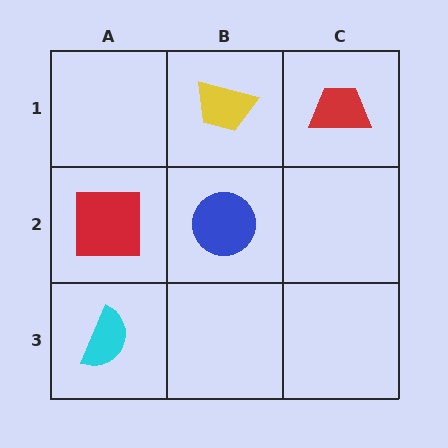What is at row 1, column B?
A yellow trapezoid.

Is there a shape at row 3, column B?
No, that cell is empty.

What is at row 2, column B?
A blue circle.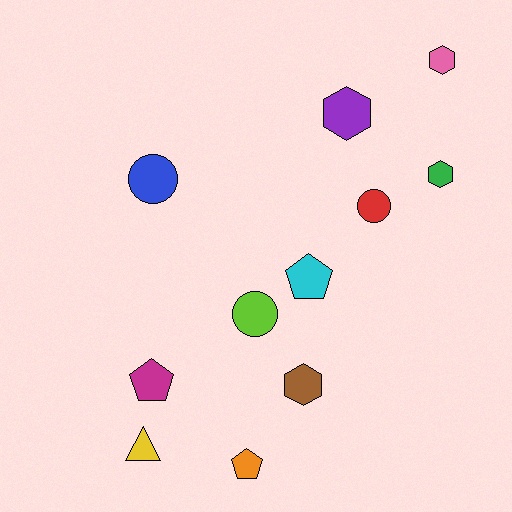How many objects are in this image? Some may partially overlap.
There are 11 objects.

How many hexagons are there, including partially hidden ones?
There are 4 hexagons.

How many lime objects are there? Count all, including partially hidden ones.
There is 1 lime object.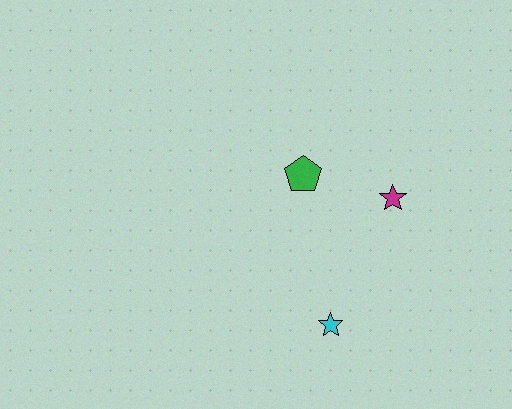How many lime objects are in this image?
There are no lime objects.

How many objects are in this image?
There are 3 objects.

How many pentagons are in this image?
There is 1 pentagon.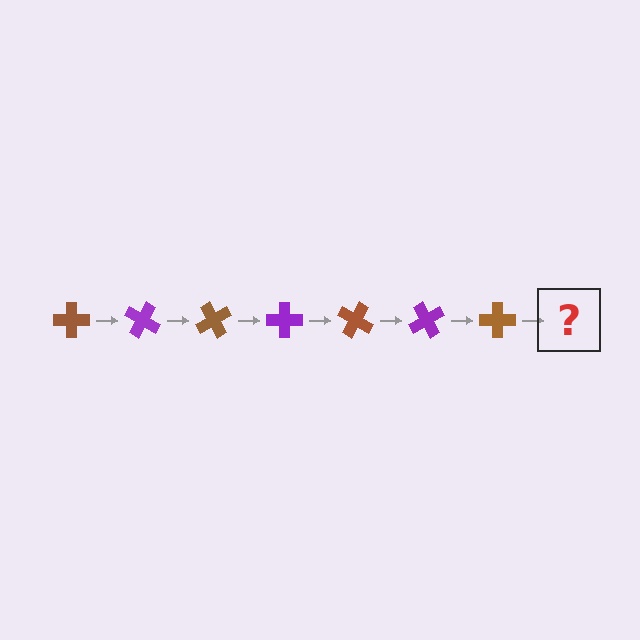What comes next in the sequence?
The next element should be a purple cross, rotated 210 degrees from the start.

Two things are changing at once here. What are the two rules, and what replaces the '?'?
The two rules are that it rotates 30 degrees each step and the color cycles through brown and purple. The '?' should be a purple cross, rotated 210 degrees from the start.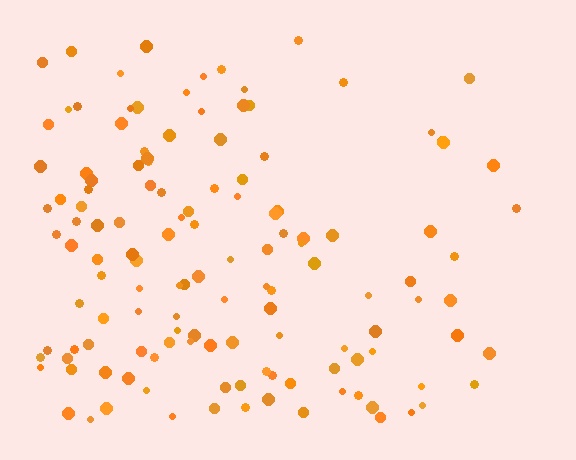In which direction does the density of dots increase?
From right to left, with the left side densest.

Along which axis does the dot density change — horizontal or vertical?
Horizontal.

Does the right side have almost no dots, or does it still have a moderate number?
Still a moderate number, just noticeably fewer than the left.